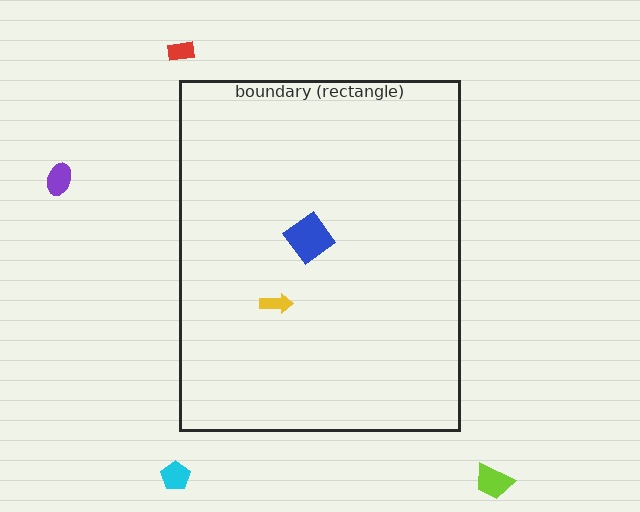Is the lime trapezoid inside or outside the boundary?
Outside.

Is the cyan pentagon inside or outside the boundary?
Outside.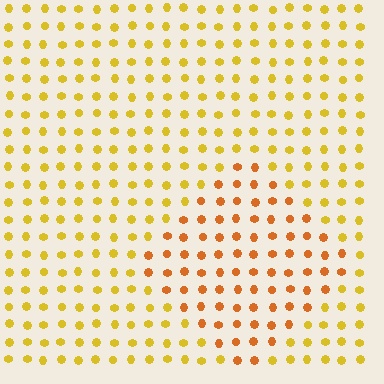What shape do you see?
I see a diamond.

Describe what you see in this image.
The image is filled with small yellow elements in a uniform arrangement. A diamond-shaped region is visible where the elements are tinted to a slightly different hue, forming a subtle color boundary.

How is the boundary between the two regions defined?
The boundary is defined purely by a slight shift in hue (about 28 degrees). Spacing, size, and orientation are identical on both sides.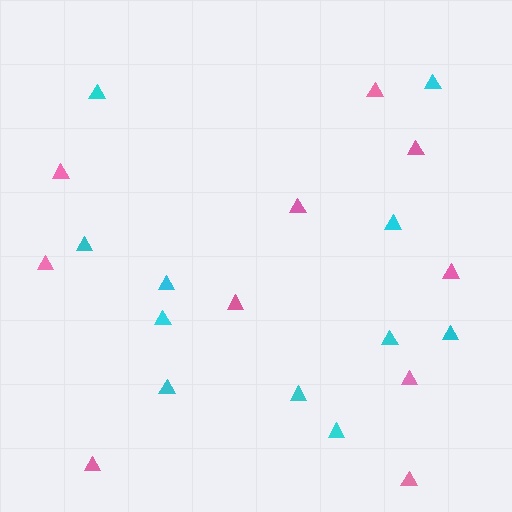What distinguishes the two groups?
There are 2 groups: one group of cyan triangles (11) and one group of pink triangles (10).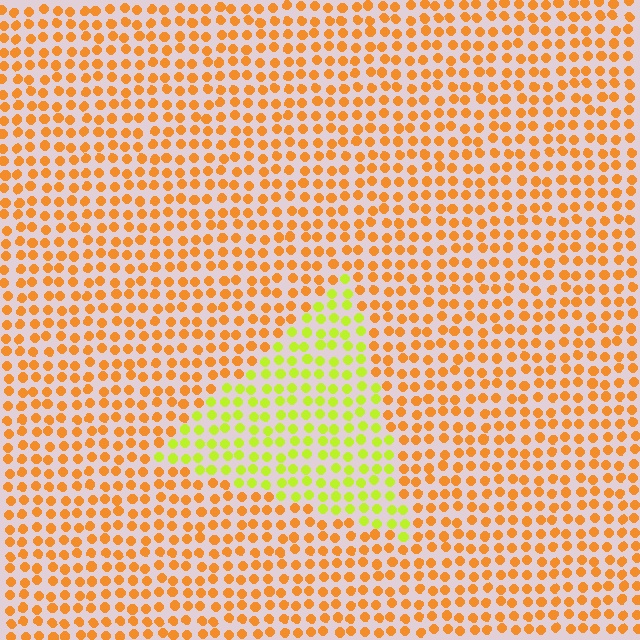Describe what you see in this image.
The image is filled with small orange elements in a uniform arrangement. A triangle-shaped region is visible where the elements are tinted to a slightly different hue, forming a subtle color boundary.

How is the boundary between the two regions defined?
The boundary is defined purely by a slight shift in hue (about 47 degrees). Spacing, size, and orientation are identical on both sides.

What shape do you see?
I see a triangle.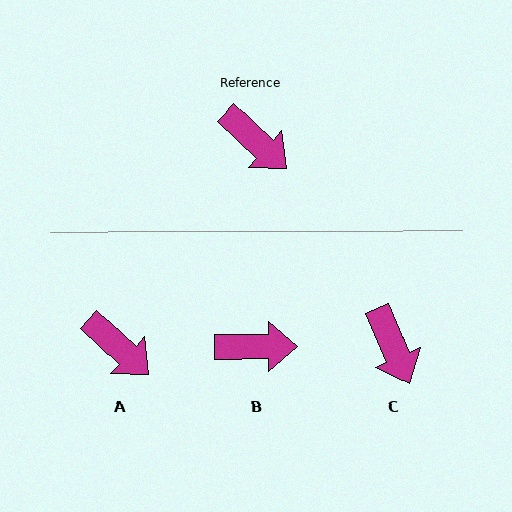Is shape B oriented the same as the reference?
No, it is off by about 44 degrees.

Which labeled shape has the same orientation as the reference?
A.